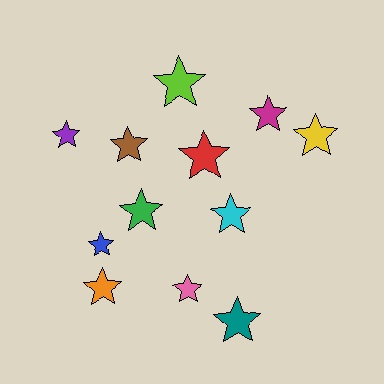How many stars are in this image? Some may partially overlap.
There are 12 stars.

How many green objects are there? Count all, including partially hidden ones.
There is 1 green object.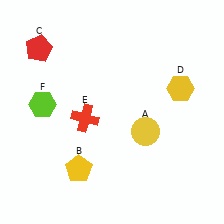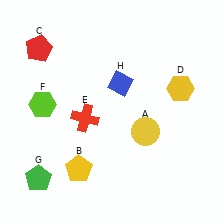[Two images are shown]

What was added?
A green pentagon (G), a blue diamond (H) were added in Image 2.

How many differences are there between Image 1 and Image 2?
There are 2 differences between the two images.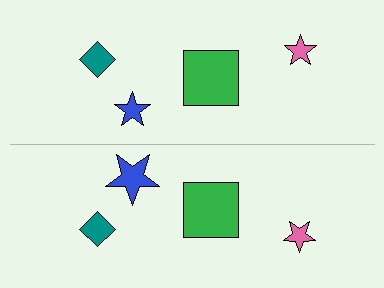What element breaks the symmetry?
The blue star on the bottom side has a different size than its mirror counterpart.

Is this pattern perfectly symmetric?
No, the pattern is not perfectly symmetric. The blue star on the bottom side has a different size than its mirror counterpart.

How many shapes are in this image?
There are 8 shapes in this image.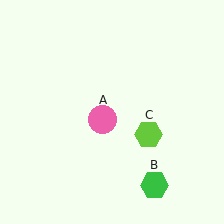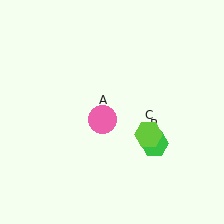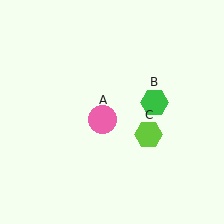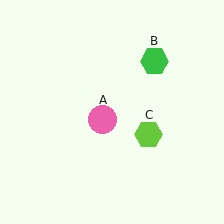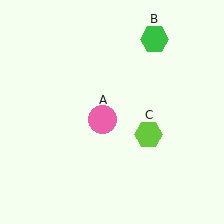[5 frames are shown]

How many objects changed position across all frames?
1 object changed position: green hexagon (object B).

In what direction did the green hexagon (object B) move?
The green hexagon (object B) moved up.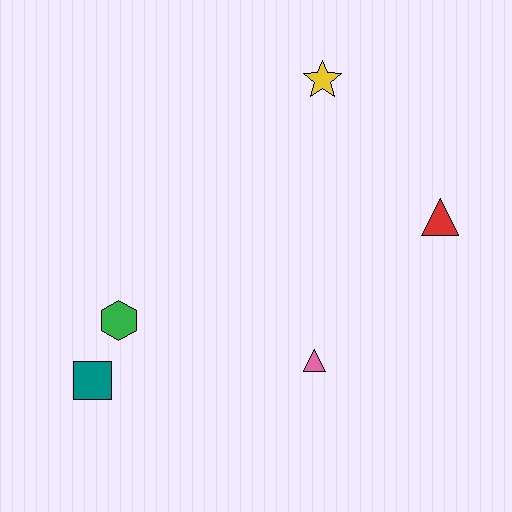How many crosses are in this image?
There are no crosses.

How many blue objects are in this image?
There are no blue objects.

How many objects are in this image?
There are 5 objects.